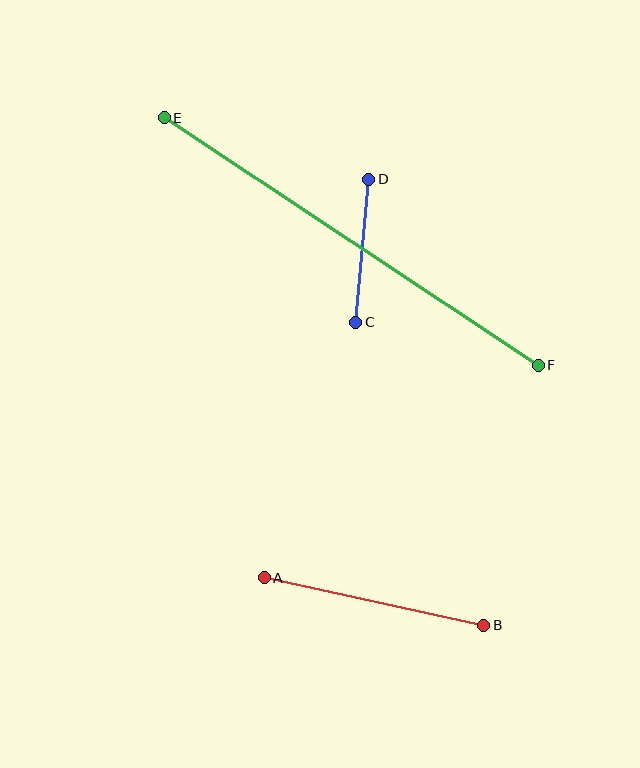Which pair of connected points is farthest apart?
Points E and F are farthest apart.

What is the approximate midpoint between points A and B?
The midpoint is at approximately (374, 602) pixels.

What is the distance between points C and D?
The distance is approximately 143 pixels.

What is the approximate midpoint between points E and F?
The midpoint is at approximately (351, 241) pixels.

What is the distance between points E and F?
The distance is approximately 448 pixels.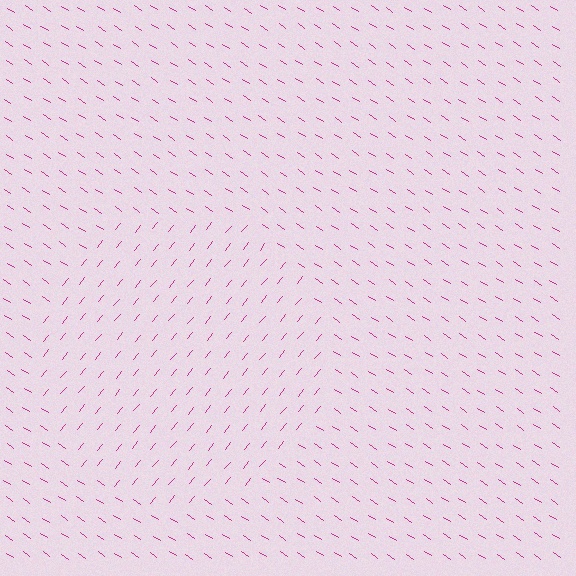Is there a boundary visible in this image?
Yes, there is a texture boundary formed by a change in line orientation.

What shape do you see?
I see a circle.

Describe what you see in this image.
The image is filled with small magenta line segments. A circle region in the image has lines oriented differently from the surrounding lines, creating a visible texture boundary.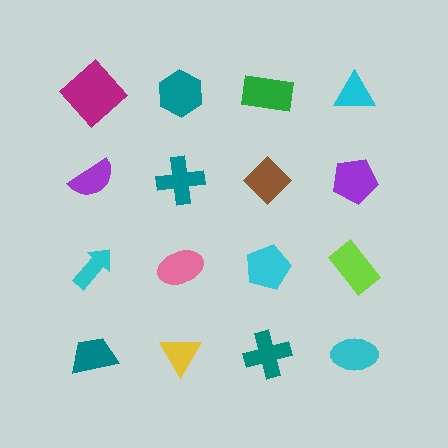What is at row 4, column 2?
A yellow triangle.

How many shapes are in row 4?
4 shapes.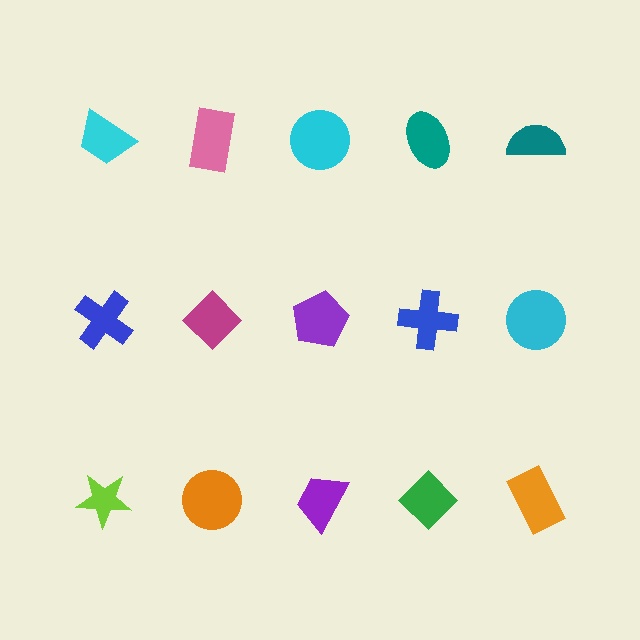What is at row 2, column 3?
A purple pentagon.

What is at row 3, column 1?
A lime star.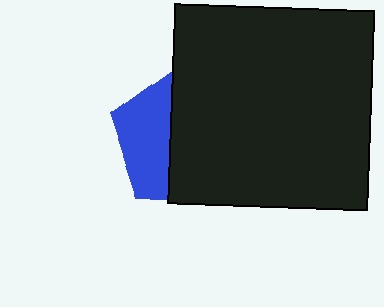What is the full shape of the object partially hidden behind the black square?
The partially hidden object is a blue pentagon.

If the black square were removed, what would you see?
You would see the complete blue pentagon.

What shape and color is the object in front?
The object in front is a black square.